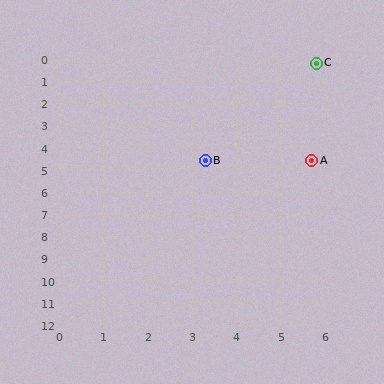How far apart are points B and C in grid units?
Points B and C are about 5.1 grid units apart.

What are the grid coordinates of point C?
Point C is at approximately (5.8, 0.2).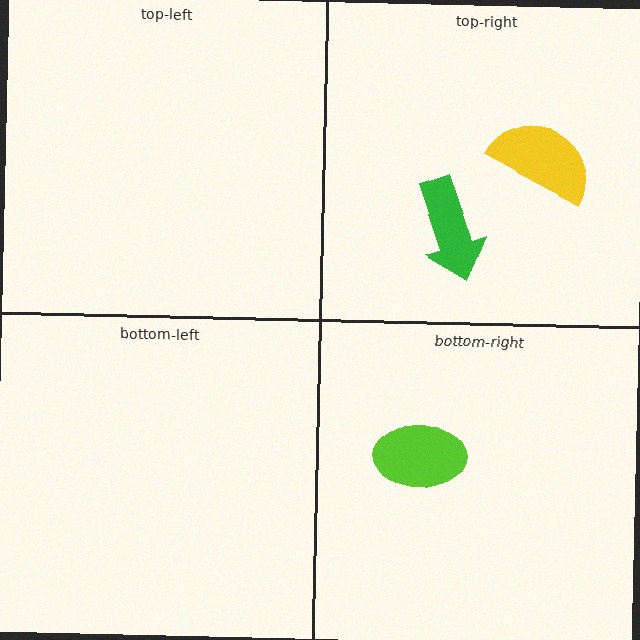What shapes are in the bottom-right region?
The lime ellipse.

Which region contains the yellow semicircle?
The top-right region.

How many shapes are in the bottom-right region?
1.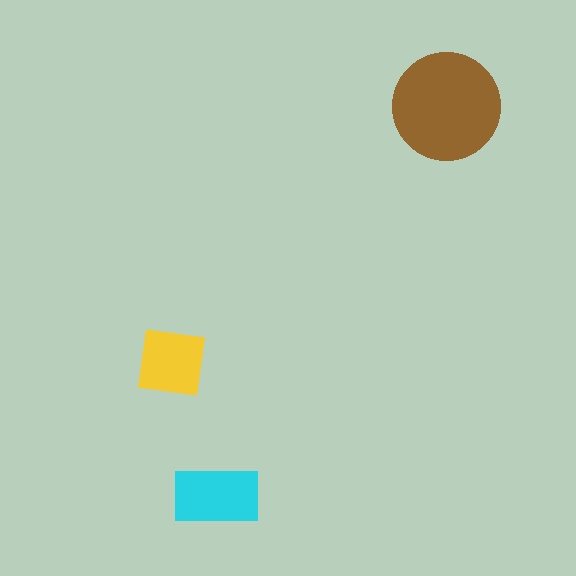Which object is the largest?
The brown circle.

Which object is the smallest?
The yellow square.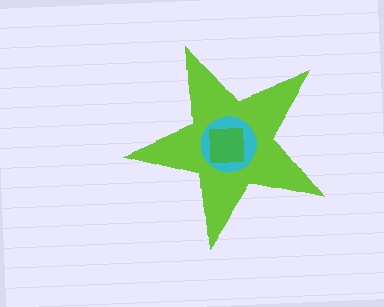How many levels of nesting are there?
3.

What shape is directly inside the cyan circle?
The green square.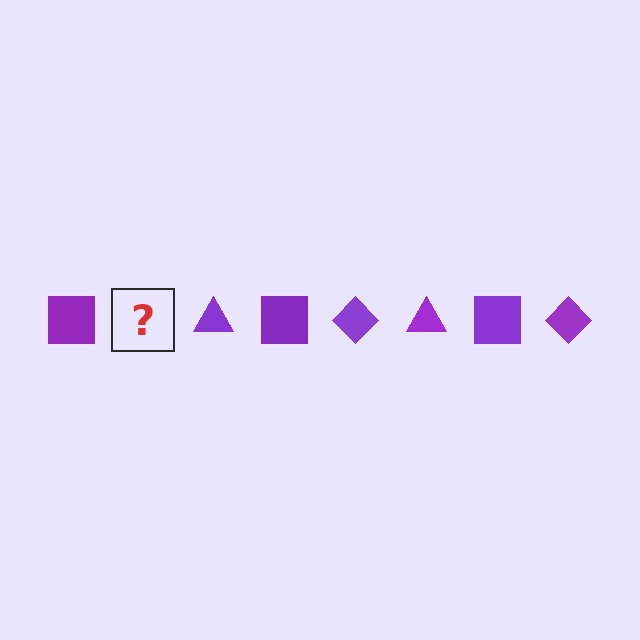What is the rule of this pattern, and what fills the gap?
The rule is that the pattern cycles through square, diamond, triangle shapes in purple. The gap should be filled with a purple diamond.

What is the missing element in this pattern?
The missing element is a purple diamond.